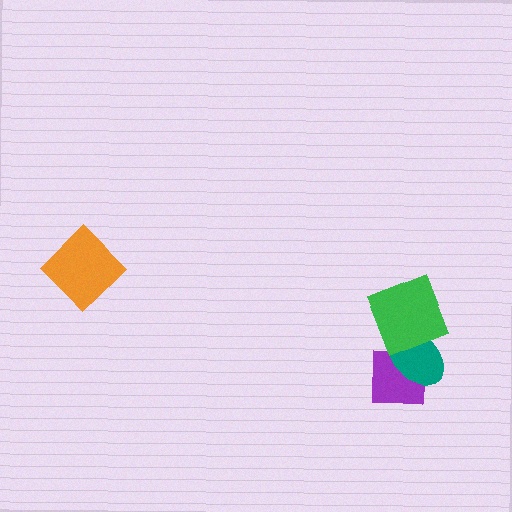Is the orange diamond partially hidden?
No, no other shape covers it.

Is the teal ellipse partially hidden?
Yes, it is partially covered by another shape.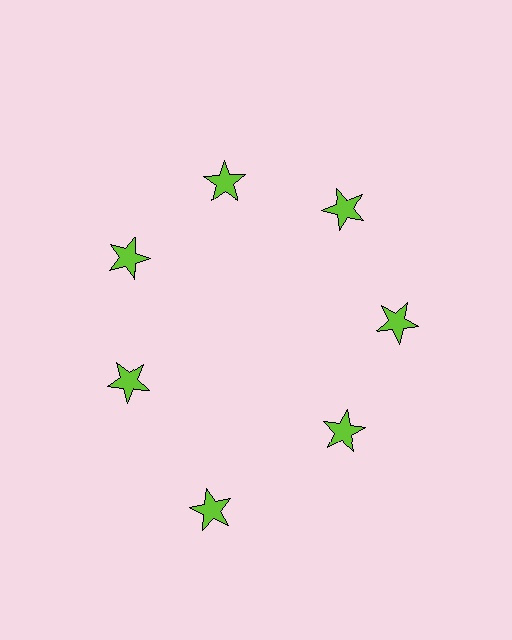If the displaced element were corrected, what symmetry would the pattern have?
It would have 7-fold rotational symmetry — the pattern would map onto itself every 51 degrees.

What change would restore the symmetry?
The symmetry would be restored by moving it inward, back onto the ring so that all 7 stars sit at equal angles and equal distance from the center.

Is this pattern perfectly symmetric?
No. The 7 lime stars are arranged in a ring, but one element near the 6 o'clock position is pushed outward from the center, breaking the 7-fold rotational symmetry.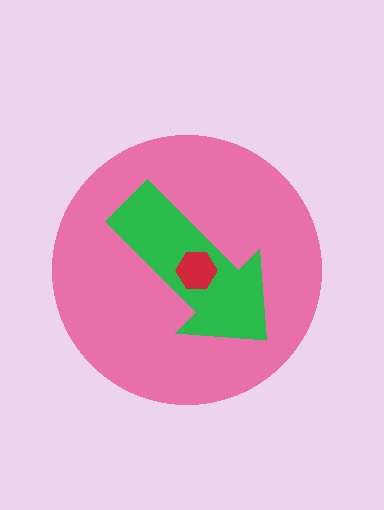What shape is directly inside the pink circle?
The green arrow.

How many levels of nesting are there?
3.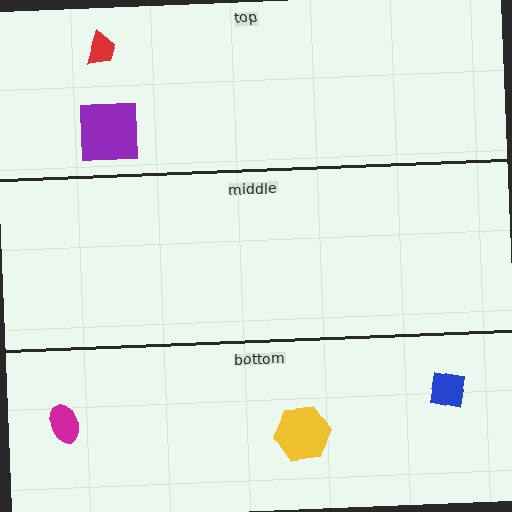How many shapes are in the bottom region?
3.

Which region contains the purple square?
The top region.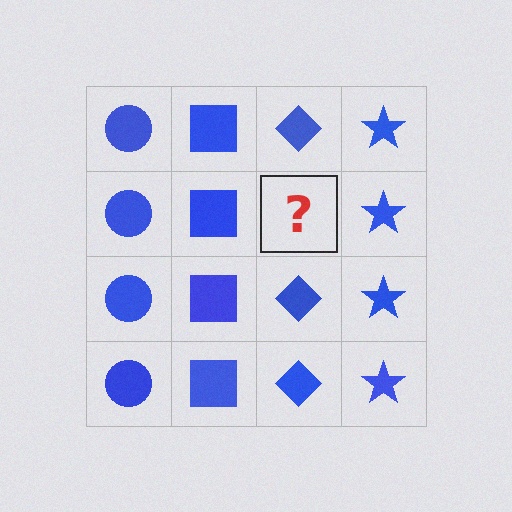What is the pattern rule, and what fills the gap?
The rule is that each column has a consistent shape. The gap should be filled with a blue diamond.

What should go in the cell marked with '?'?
The missing cell should contain a blue diamond.